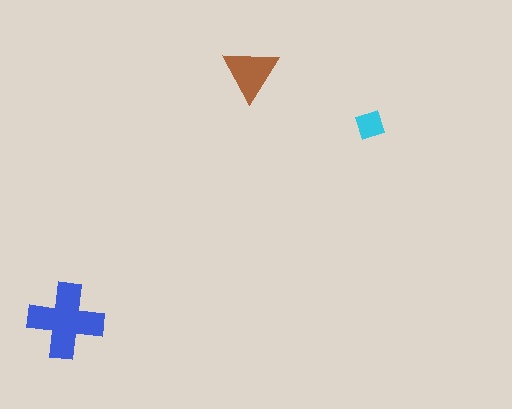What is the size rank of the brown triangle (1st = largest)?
2nd.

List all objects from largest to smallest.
The blue cross, the brown triangle, the cyan diamond.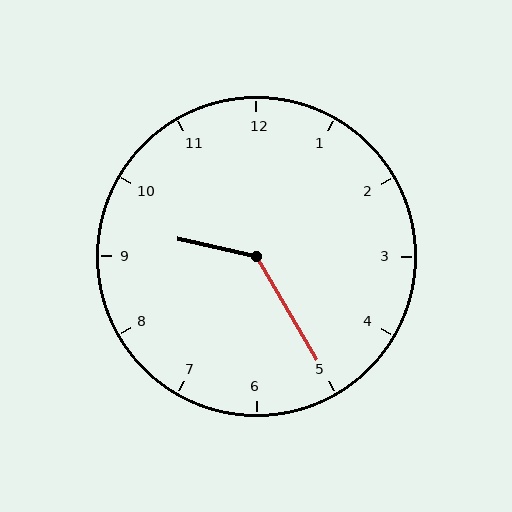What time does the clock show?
9:25.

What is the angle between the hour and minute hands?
Approximately 132 degrees.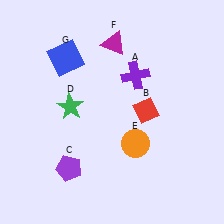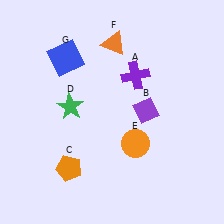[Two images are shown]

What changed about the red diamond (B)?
In Image 1, B is red. In Image 2, it changed to purple.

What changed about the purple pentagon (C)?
In Image 1, C is purple. In Image 2, it changed to orange.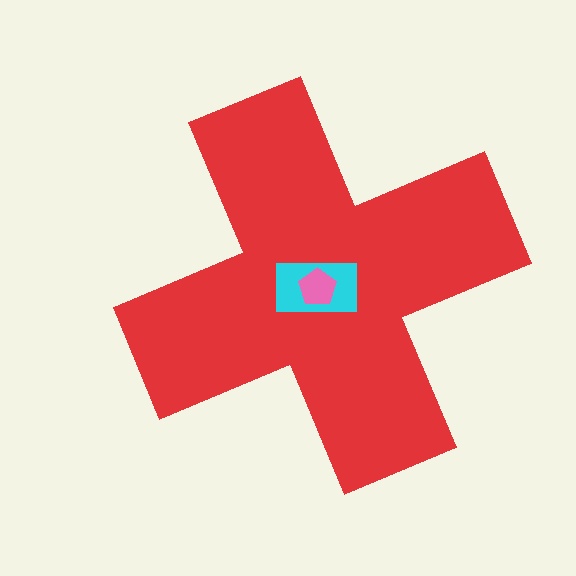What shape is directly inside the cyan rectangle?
The pink pentagon.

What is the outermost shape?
The red cross.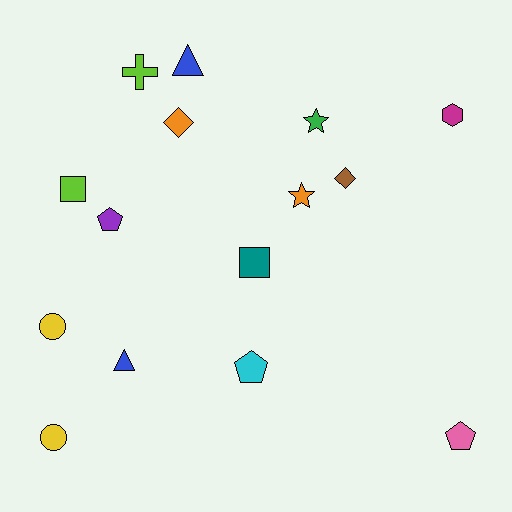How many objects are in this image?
There are 15 objects.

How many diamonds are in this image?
There are 2 diamonds.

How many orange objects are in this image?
There are 2 orange objects.